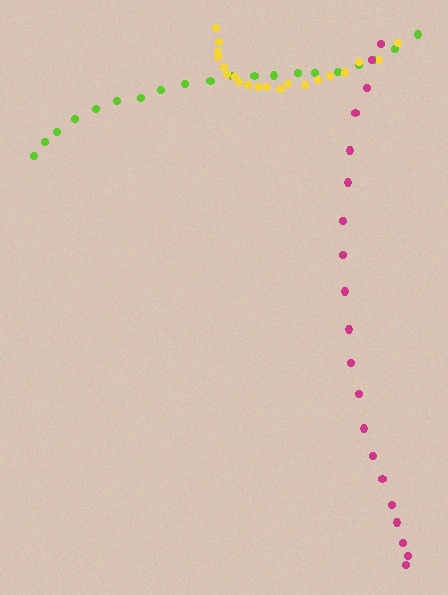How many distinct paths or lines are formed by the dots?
There are 3 distinct paths.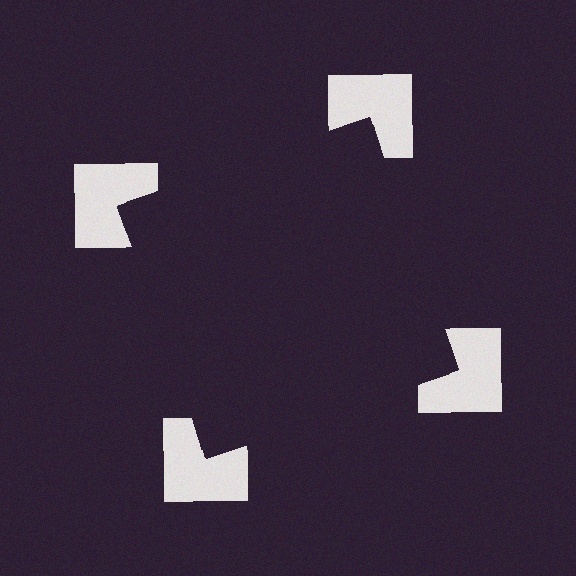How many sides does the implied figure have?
4 sides.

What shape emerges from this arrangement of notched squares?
An illusory square — its edges are inferred from the aligned wedge cuts in the notched squares, not physically drawn.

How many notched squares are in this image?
There are 4 — one at each vertex of the illusory square.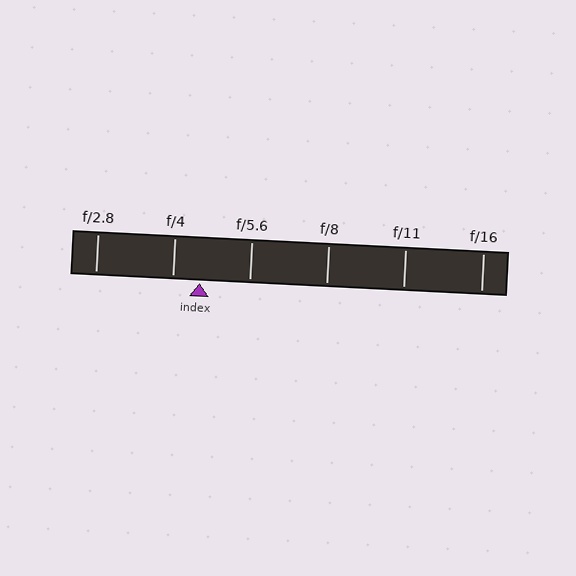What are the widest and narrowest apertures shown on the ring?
The widest aperture shown is f/2.8 and the narrowest is f/16.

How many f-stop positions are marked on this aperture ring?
There are 6 f-stop positions marked.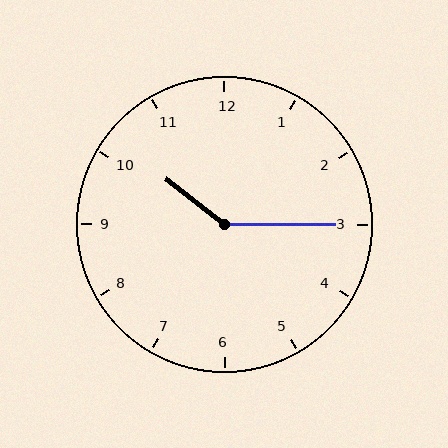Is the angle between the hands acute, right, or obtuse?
It is obtuse.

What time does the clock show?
10:15.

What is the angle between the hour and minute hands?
Approximately 142 degrees.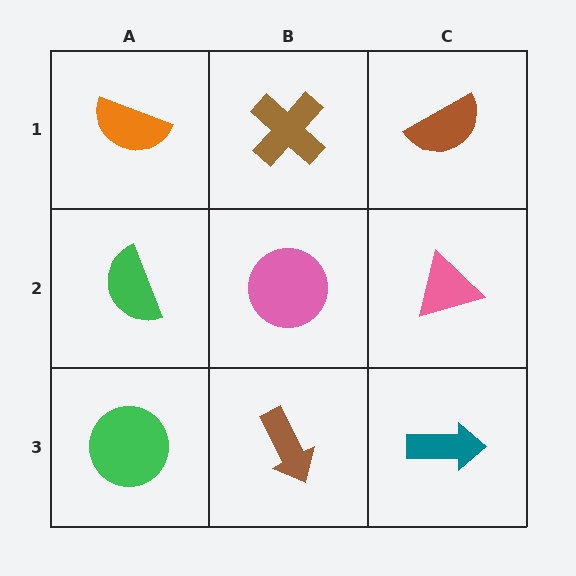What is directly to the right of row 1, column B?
A brown semicircle.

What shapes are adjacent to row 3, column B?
A pink circle (row 2, column B), a green circle (row 3, column A), a teal arrow (row 3, column C).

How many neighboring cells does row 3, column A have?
2.